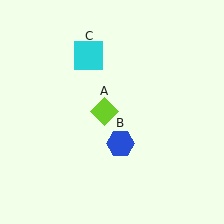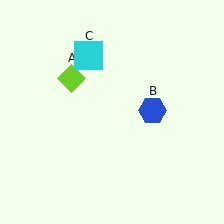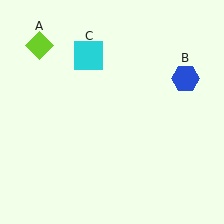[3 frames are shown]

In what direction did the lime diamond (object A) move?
The lime diamond (object A) moved up and to the left.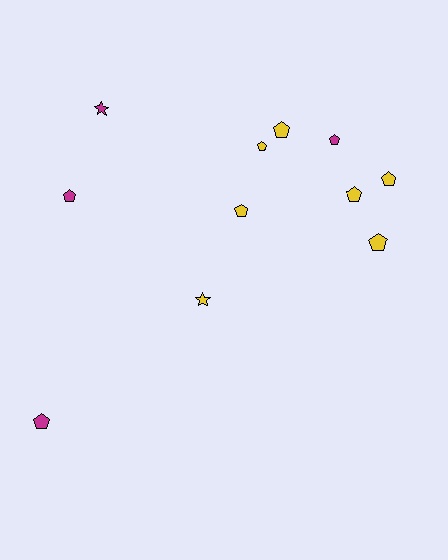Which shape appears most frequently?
Pentagon, with 9 objects.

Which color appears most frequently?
Yellow, with 7 objects.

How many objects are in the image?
There are 11 objects.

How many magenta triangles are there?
There are no magenta triangles.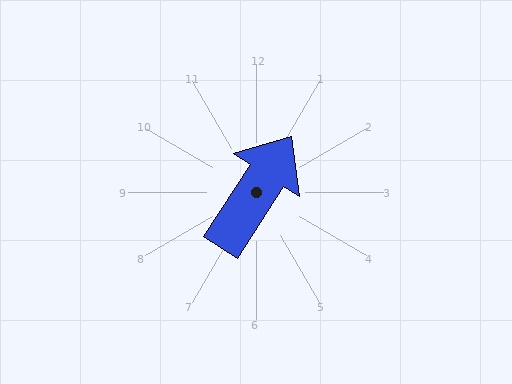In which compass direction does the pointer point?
Northeast.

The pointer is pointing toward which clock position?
Roughly 1 o'clock.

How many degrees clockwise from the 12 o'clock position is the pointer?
Approximately 33 degrees.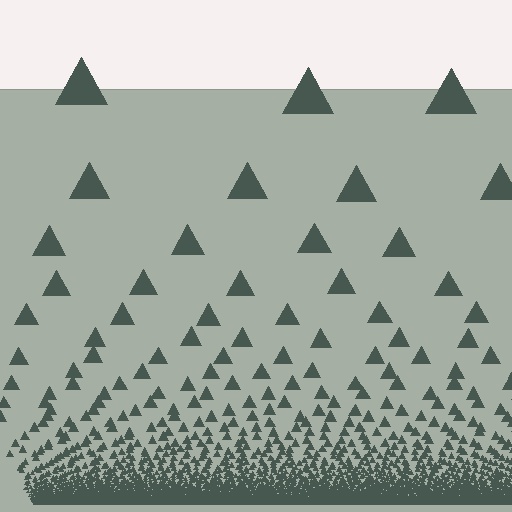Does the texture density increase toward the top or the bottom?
Density increases toward the bottom.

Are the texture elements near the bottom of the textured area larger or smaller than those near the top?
Smaller. The gradient is inverted — elements near the bottom are smaller and denser.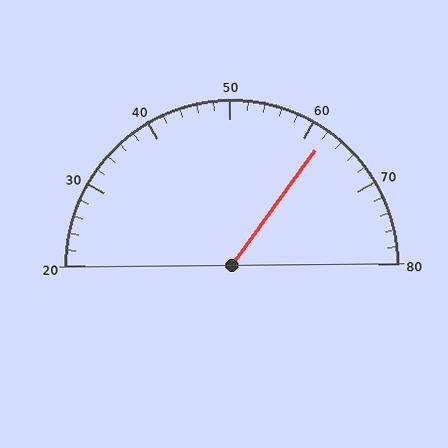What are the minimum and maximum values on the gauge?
The gauge ranges from 20 to 80.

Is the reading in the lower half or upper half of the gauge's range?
The reading is in the upper half of the range (20 to 80).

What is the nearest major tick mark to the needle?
The nearest major tick mark is 60.